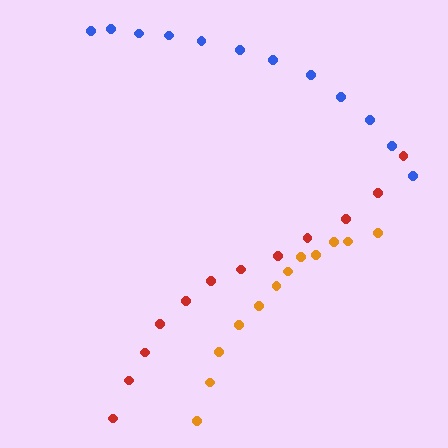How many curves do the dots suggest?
There are 3 distinct paths.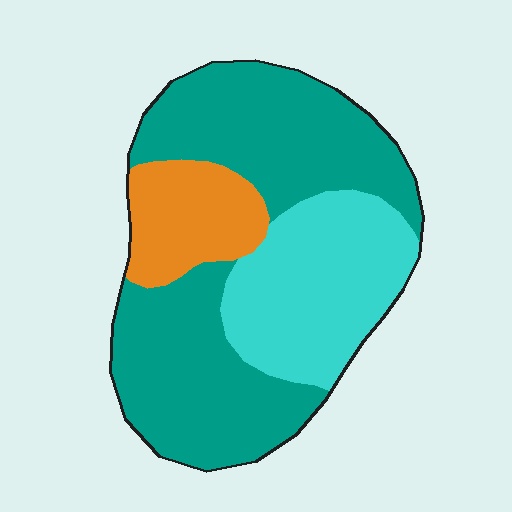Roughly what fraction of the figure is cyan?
Cyan takes up between a quarter and a half of the figure.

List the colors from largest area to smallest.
From largest to smallest: teal, cyan, orange.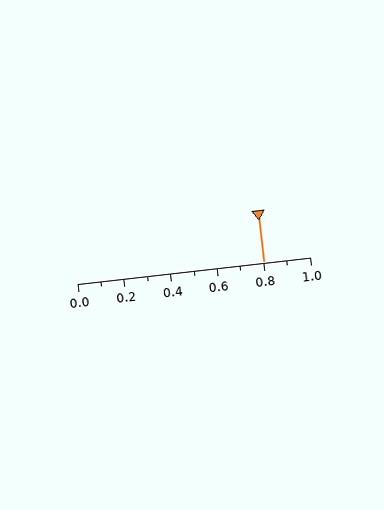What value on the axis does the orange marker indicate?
The marker indicates approximately 0.8.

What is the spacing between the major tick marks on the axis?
The major ticks are spaced 0.2 apart.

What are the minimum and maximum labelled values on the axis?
The axis runs from 0.0 to 1.0.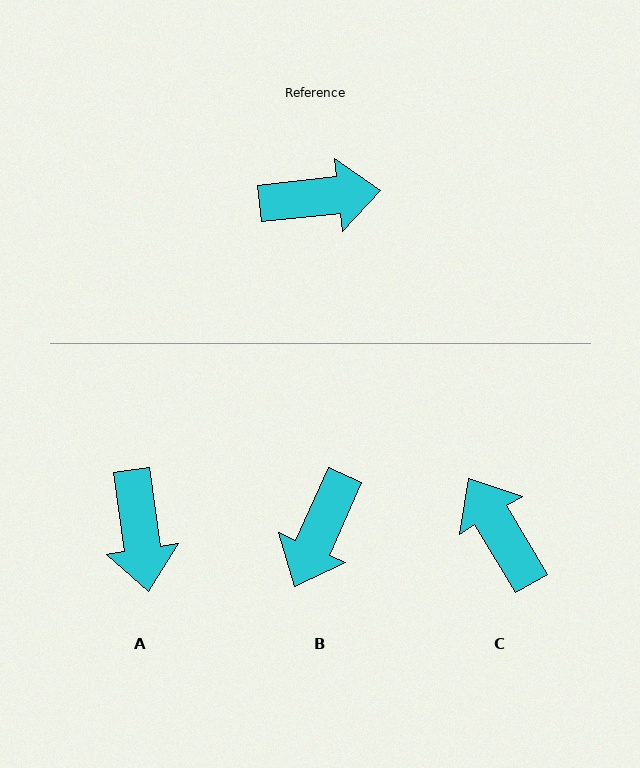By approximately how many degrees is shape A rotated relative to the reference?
Approximately 88 degrees clockwise.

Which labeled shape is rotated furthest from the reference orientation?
B, about 120 degrees away.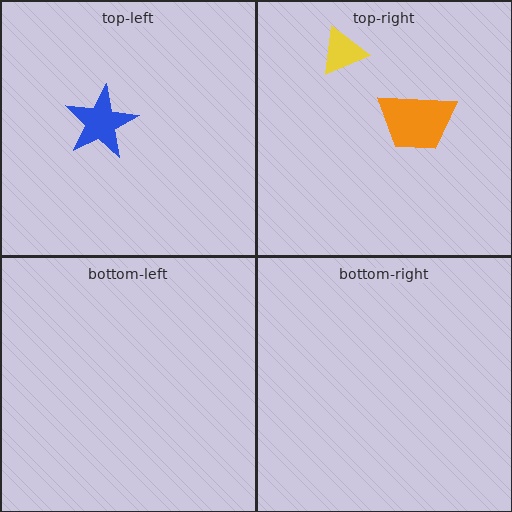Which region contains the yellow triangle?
The top-right region.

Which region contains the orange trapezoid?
The top-right region.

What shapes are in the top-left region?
The blue star.